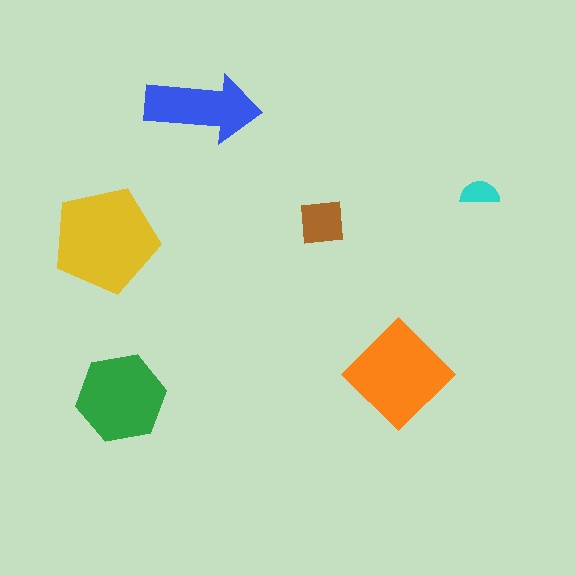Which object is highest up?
The blue arrow is topmost.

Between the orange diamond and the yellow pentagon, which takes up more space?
The yellow pentagon.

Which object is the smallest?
The cyan semicircle.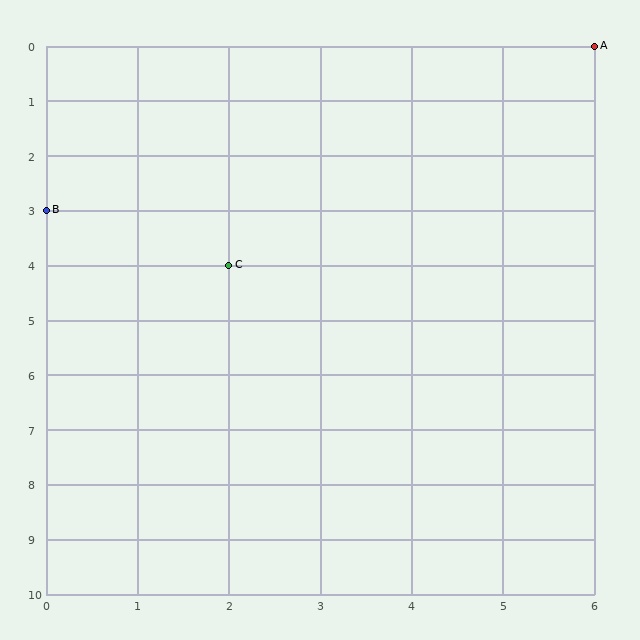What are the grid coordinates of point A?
Point A is at grid coordinates (6, 0).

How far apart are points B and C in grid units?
Points B and C are 2 columns and 1 row apart (about 2.2 grid units diagonally).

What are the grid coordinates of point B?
Point B is at grid coordinates (0, 3).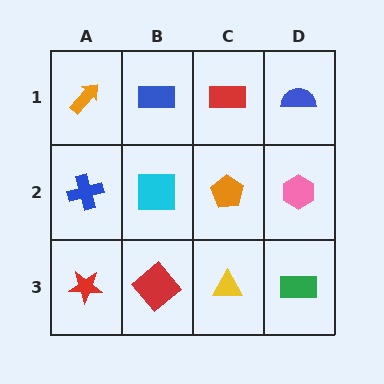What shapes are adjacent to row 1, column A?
A blue cross (row 2, column A), a blue rectangle (row 1, column B).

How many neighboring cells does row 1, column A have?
2.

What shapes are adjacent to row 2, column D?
A blue semicircle (row 1, column D), a green rectangle (row 3, column D), an orange pentagon (row 2, column C).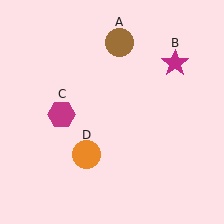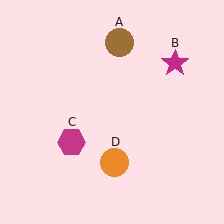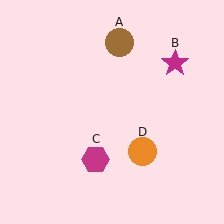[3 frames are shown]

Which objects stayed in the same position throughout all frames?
Brown circle (object A) and magenta star (object B) remained stationary.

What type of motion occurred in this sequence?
The magenta hexagon (object C), orange circle (object D) rotated counterclockwise around the center of the scene.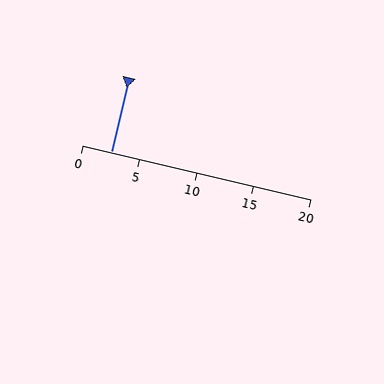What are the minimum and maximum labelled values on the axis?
The axis runs from 0 to 20.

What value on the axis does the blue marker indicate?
The marker indicates approximately 2.5.